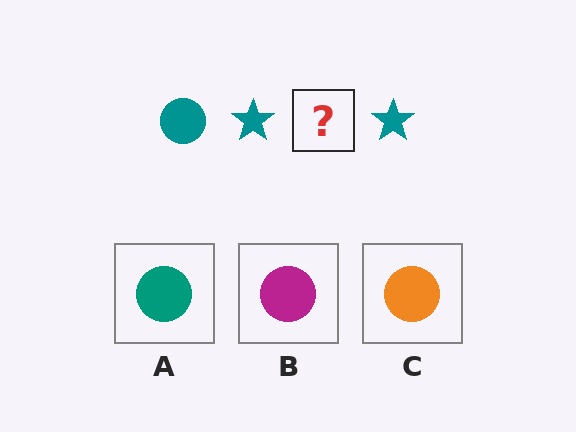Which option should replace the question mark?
Option A.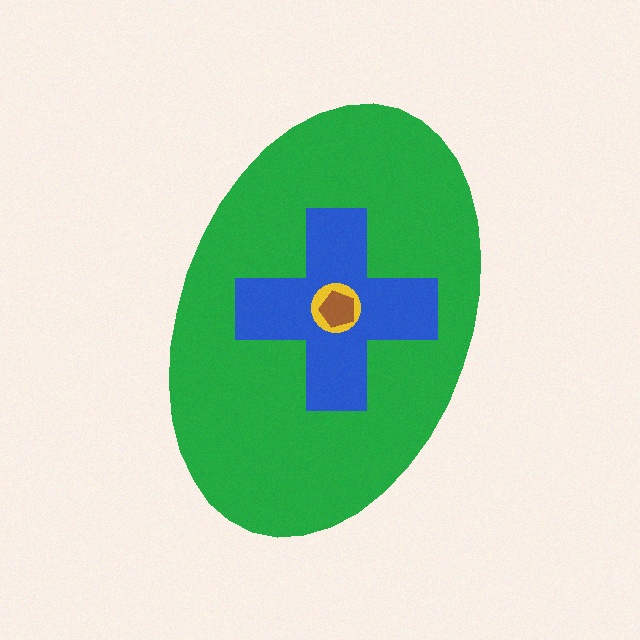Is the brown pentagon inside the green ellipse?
Yes.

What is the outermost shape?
The green ellipse.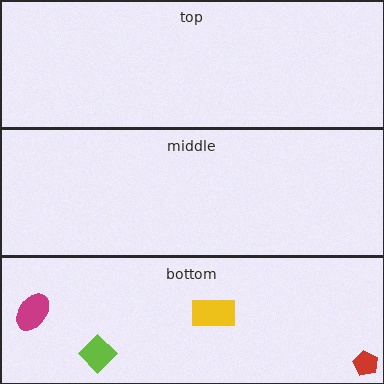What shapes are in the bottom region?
The red pentagon, the yellow rectangle, the lime diamond, the magenta ellipse.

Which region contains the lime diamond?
The bottom region.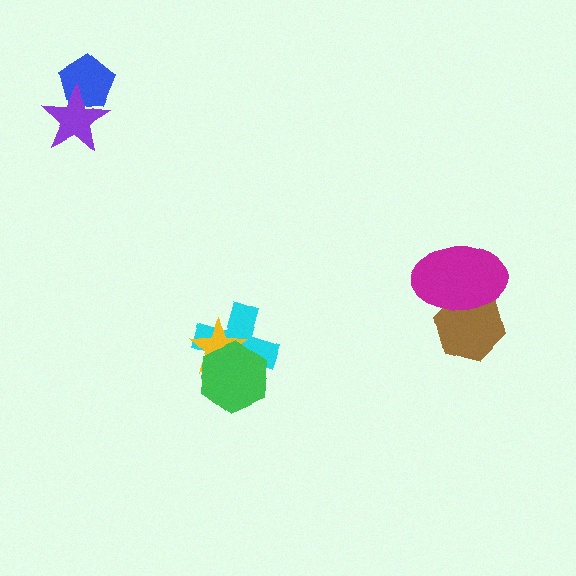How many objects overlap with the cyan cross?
2 objects overlap with the cyan cross.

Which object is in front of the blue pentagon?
The purple star is in front of the blue pentagon.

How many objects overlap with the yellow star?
2 objects overlap with the yellow star.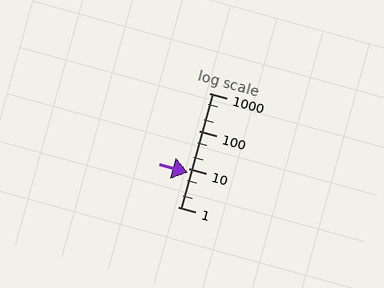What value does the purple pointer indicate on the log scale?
The pointer indicates approximately 7.9.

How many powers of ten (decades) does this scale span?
The scale spans 3 decades, from 1 to 1000.